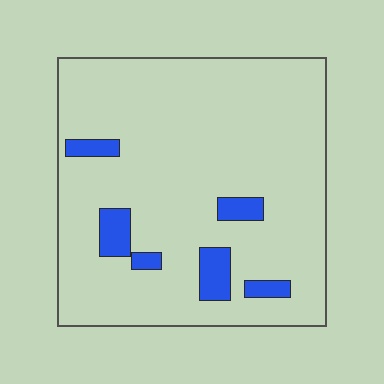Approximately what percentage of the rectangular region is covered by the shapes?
Approximately 10%.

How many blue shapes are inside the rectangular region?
6.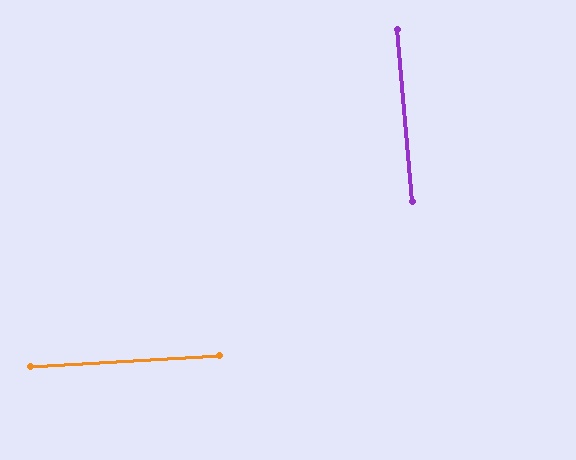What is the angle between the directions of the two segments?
Approximately 88 degrees.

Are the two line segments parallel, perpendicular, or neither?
Perpendicular — they meet at approximately 88°.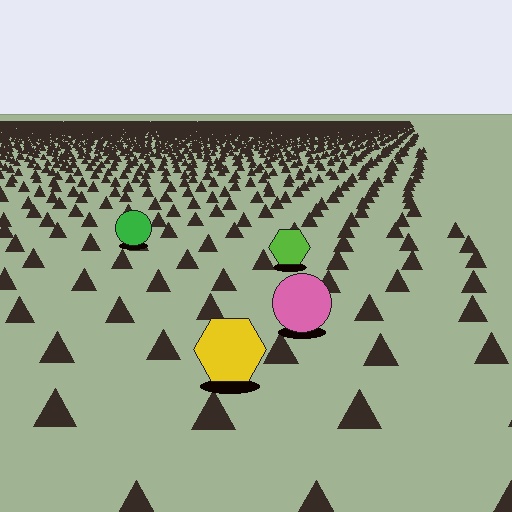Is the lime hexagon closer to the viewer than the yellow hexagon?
No. The yellow hexagon is closer — you can tell from the texture gradient: the ground texture is coarser near it.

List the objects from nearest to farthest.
From nearest to farthest: the yellow hexagon, the pink circle, the lime hexagon, the green circle.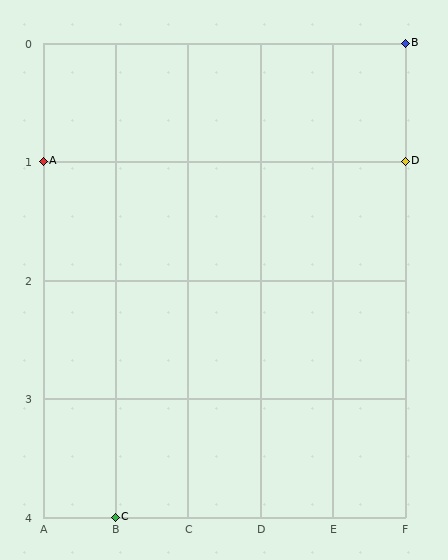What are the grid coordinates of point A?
Point A is at grid coordinates (A, 1).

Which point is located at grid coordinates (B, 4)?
Point C is at (B, 4).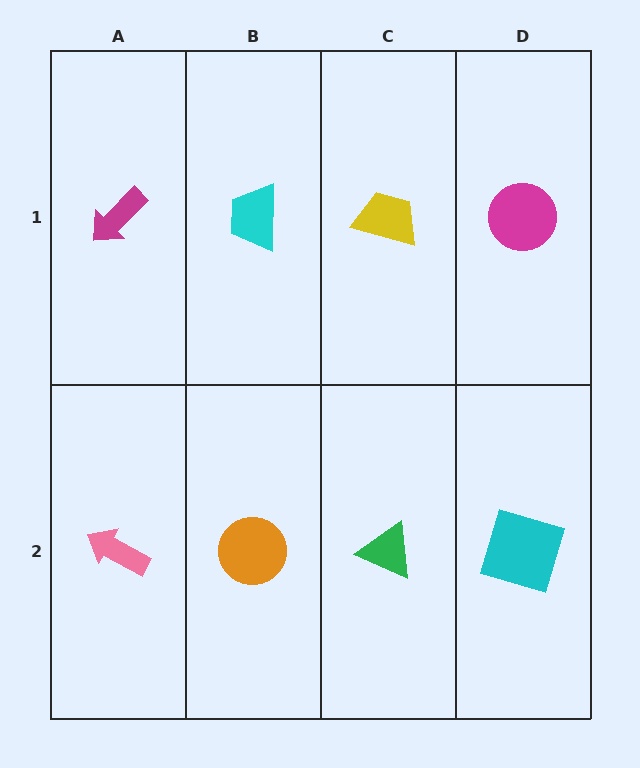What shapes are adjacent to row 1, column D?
A cyan square (row 2, column D), a yellow trapezoid (row 1, column C).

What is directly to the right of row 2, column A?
An orange circle.